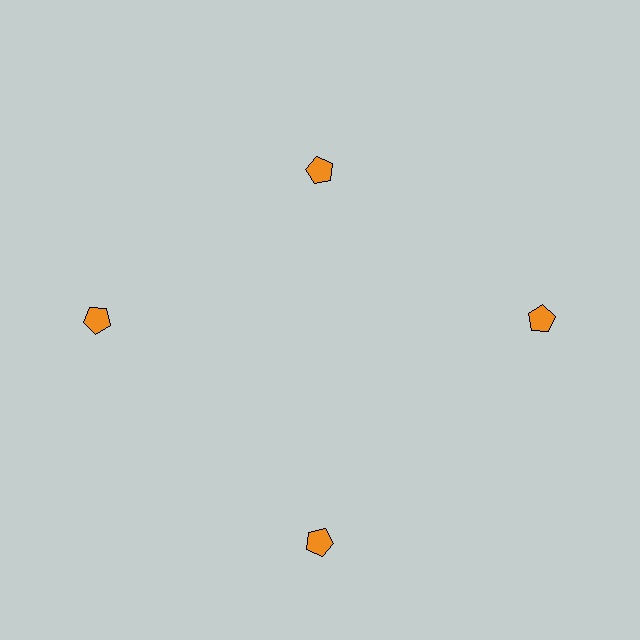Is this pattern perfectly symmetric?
No. The 4 orange pentagons are arranged in a ring, but one element near the 12 o'clock position is pulled inward toward the center, breaking the 4-fold rotational symmetry.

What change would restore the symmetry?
The symmetry would be restored by moving it outward, back onto the ring so that all 4 pentagons sit at equal angles and equal distance from the center.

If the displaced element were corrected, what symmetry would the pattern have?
It would have 4-fold rotational symmetry — the pattern would map onto itself every 90 degrees.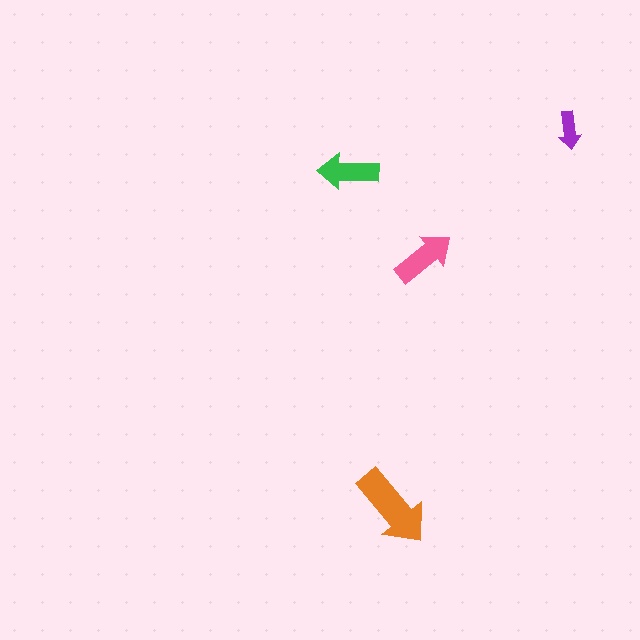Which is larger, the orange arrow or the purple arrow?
The orange one.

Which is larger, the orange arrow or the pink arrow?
The orange one.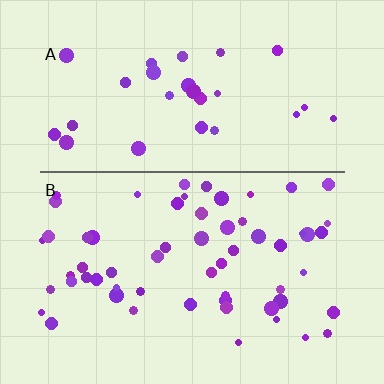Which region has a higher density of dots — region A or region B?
B (the bottom).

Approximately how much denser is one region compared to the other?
Approximately 2.0× — region B over region A.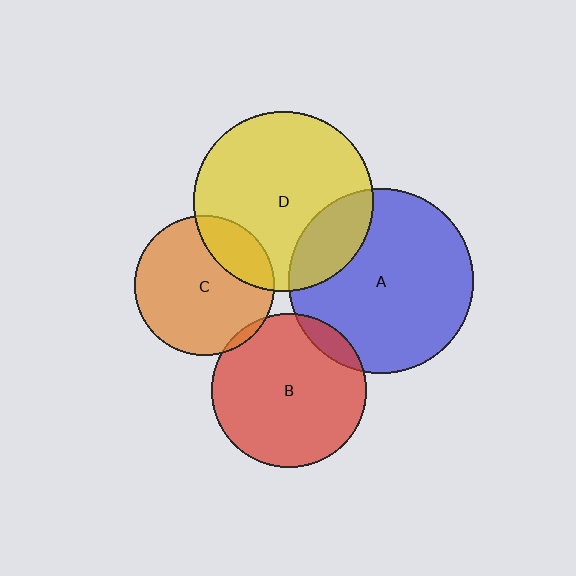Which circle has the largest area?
Circle A (blue).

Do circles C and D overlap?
Yes.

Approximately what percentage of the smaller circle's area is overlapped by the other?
Approximately 20%.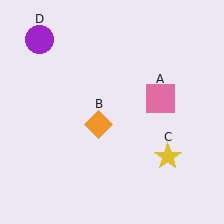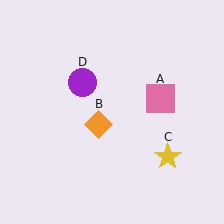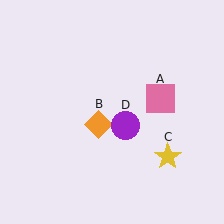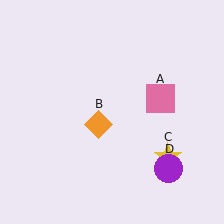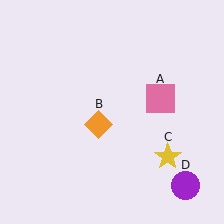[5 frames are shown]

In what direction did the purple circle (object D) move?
The purple circle (object D) moved down and to the right.